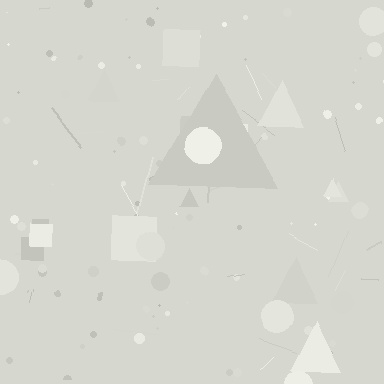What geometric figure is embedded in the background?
A triangle is embedded in the background.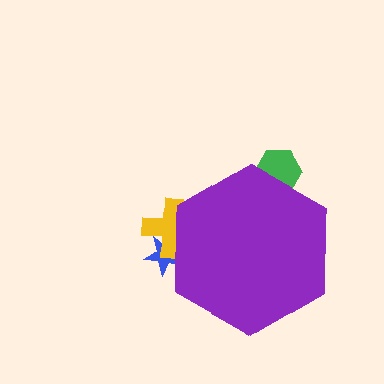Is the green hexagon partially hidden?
Yes, the green hexagon is partially hidden behind the purple hexagon.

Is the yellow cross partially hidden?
Yes, the yellow cross is partially hidden behind the purple hexagon.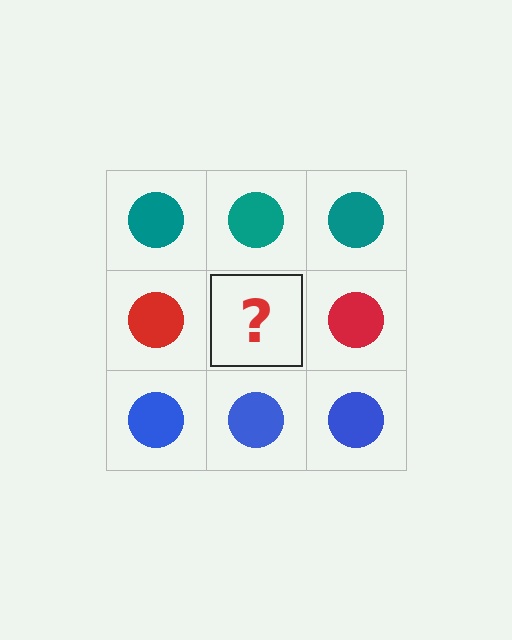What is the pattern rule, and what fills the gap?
The rule is that each row has a consistent color. The gap should be filled with a red circle.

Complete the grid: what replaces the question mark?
The question mark should be replaced with a red circle.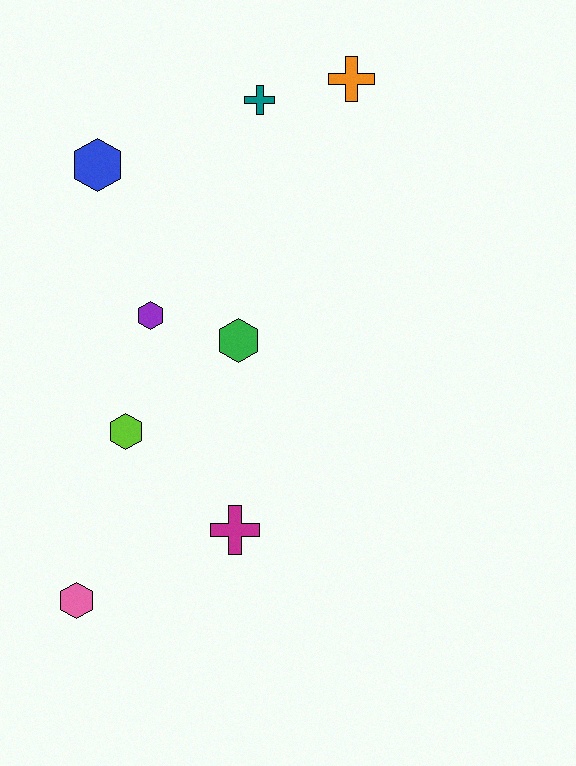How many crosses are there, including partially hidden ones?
There are 3 crosses.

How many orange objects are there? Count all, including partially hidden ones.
There is 1 orange object.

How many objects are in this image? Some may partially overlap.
There are 8 objects.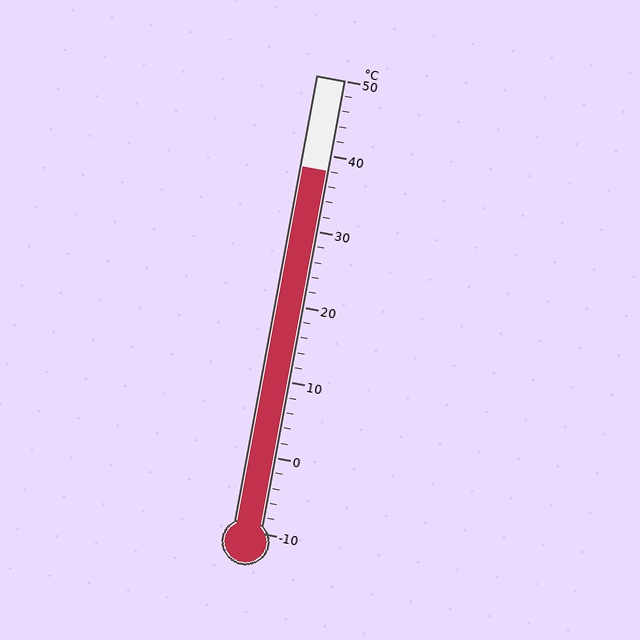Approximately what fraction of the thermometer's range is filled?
The thermometer is filled to approximately 80% of its range.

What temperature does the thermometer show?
The thermometer shows approximately 38°C.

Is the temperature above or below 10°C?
The temperature is above 10°C.